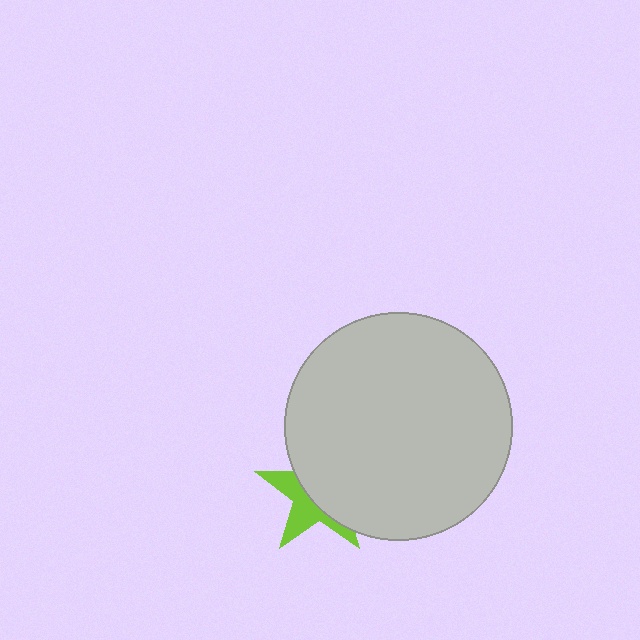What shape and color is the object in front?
The object in front is a light gray circle.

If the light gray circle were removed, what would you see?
You would see the complete lime star.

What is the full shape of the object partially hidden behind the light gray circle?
The partially hidden object is a lime star.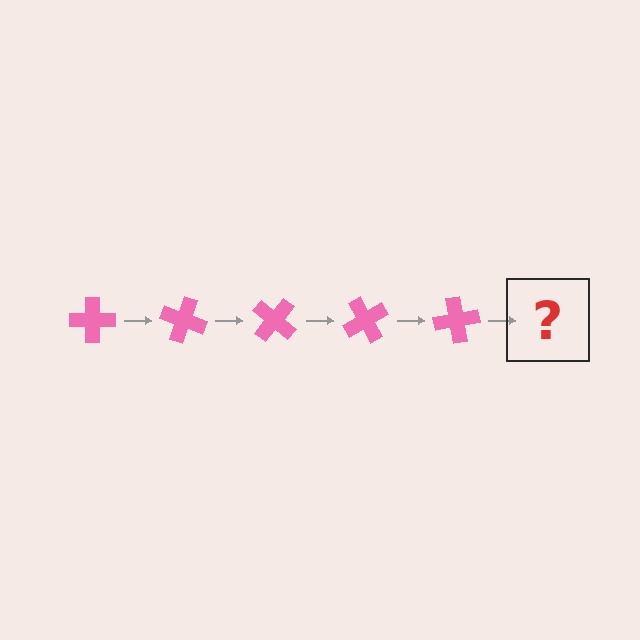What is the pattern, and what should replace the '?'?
The pattern is that the cross rotates 20 degrees each step. The '?' should be a pink cross rotated 100 degrees.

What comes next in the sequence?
The next element should be a pink cross rotated 100 degrees.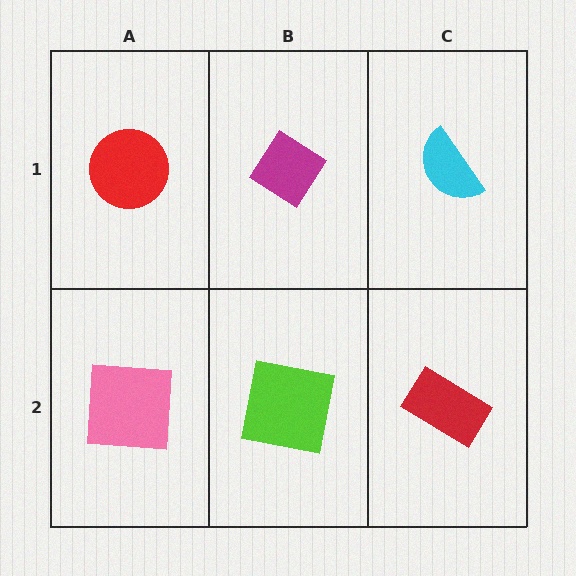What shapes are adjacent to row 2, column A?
A red circle (row 1, column A), a lime square (row 2, column B).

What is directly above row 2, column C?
A cyan semicircle.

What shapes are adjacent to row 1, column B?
A lime square (row 2, column B), a red circle (row 1, column A), a cyan semicircle (row 1, column C).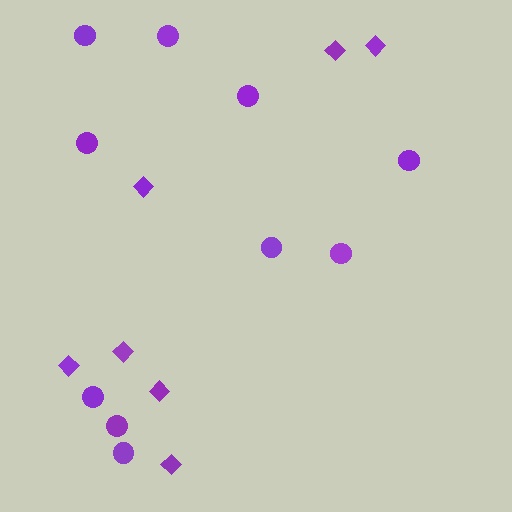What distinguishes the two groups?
There are 2 groups: one group of circles (10) and one group of diamonds (7).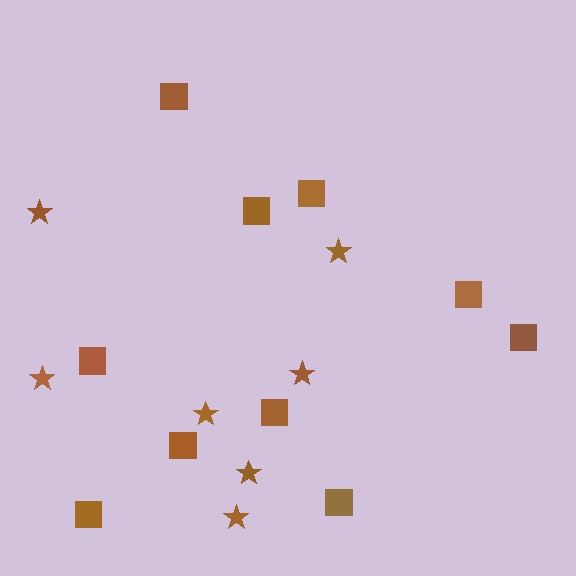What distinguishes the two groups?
There are 2 groups: one group of stars (7) and one group of squares (10).